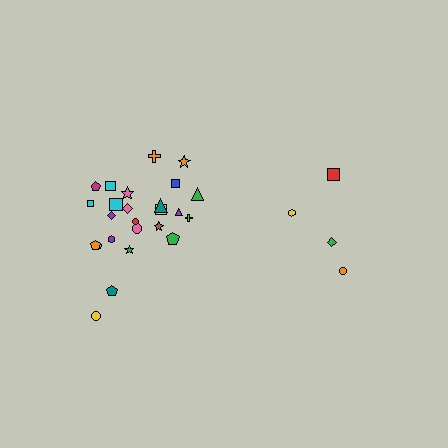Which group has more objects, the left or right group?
The left group.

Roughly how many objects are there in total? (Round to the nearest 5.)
Roughly 30 objects in total.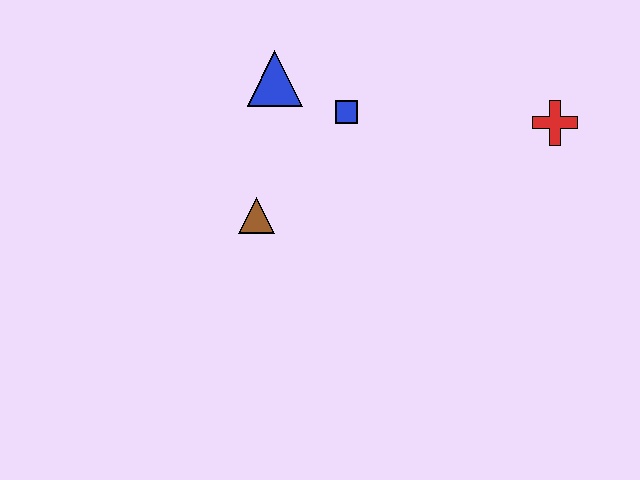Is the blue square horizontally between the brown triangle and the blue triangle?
No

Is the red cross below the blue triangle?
Yes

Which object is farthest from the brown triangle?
The red cross is farthest from the brown triangle.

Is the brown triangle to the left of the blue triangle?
Yes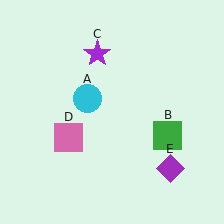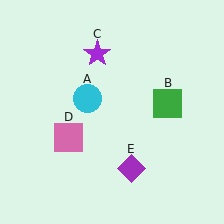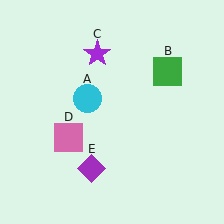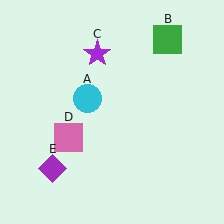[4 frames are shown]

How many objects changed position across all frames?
2 objects changed position: green square (object B), purple diamond (object E).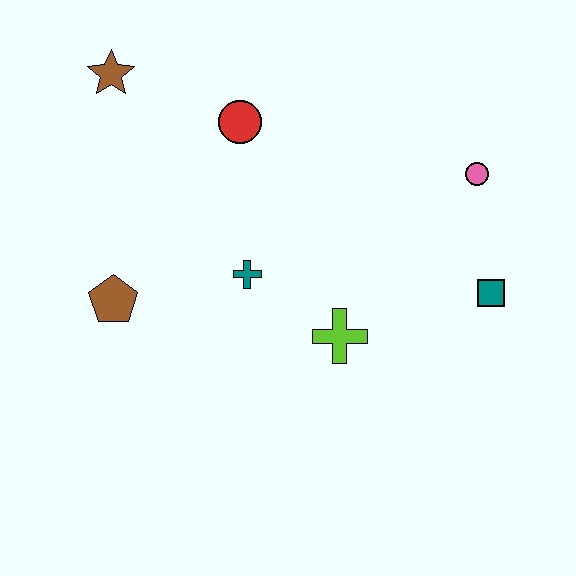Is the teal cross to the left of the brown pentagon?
No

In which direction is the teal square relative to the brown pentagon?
The teal square is to the right of the brown pentagon.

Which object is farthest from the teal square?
The brown star is farthest from the teal square.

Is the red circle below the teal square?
No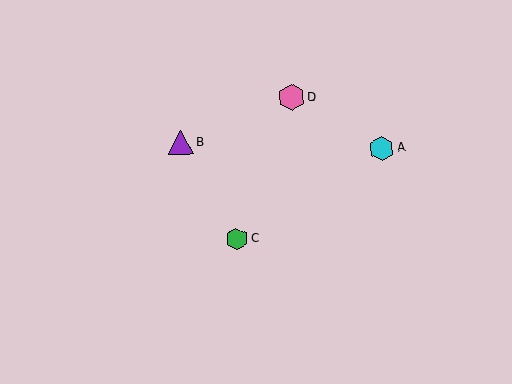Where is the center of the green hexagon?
The center of the green hexagon is at (237, 239).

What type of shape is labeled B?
Shape B is a purple triangle.